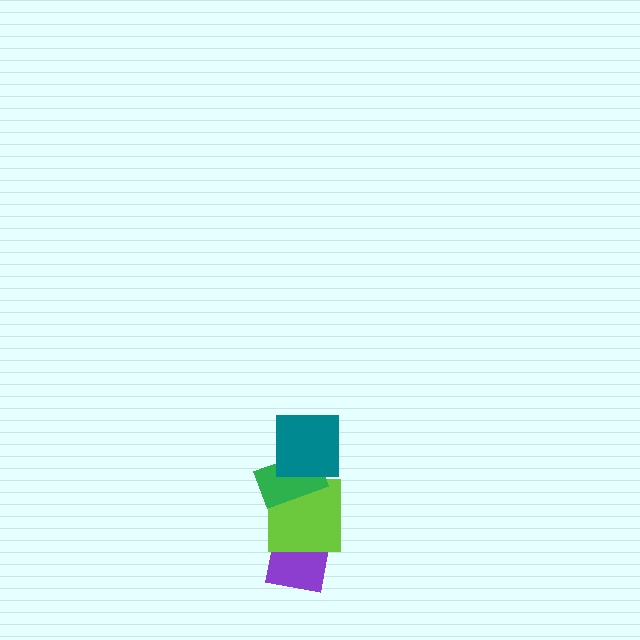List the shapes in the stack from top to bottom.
From top to bottom: the teal square, the green rectangle, the lime square, the purple square.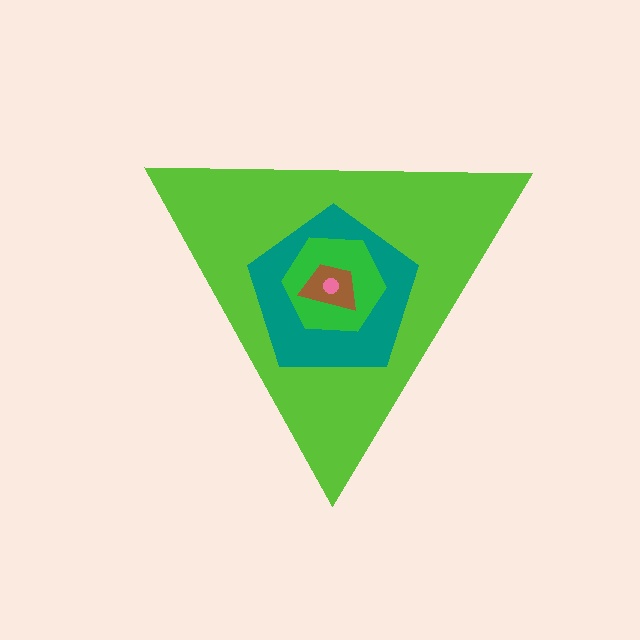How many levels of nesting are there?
5.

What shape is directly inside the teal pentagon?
The green hexagon.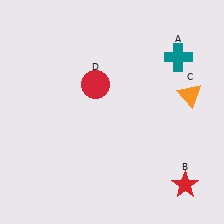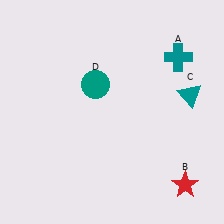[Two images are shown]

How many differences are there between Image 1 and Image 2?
There are 2 differences between the two images.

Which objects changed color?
C changed from orange to teal. D changed from red to teal.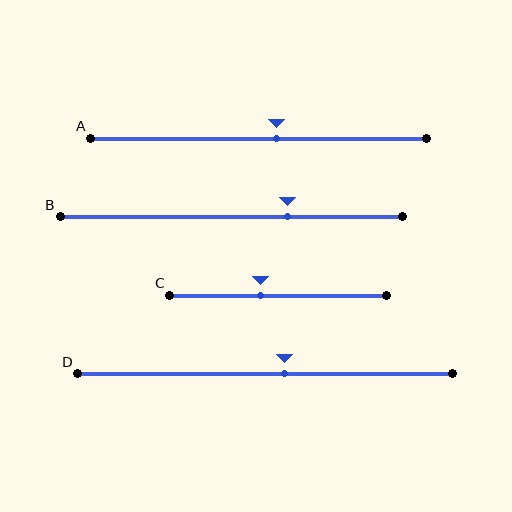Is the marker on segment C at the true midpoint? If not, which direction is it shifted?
No, the marker on segment C is shifted to the left by about 8% of the segment length.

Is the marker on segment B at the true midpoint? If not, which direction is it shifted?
No, the marker on segment B is shifted to the right by about 16% of the segment length.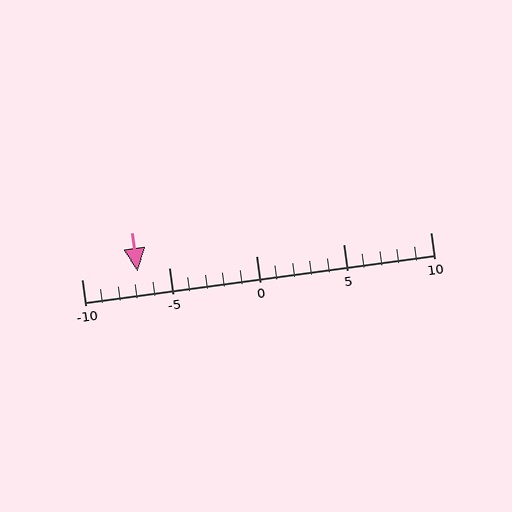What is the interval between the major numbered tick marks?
The major tick marks are spaced 5 units apart.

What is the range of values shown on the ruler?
The ruler shows values from -10 to 10.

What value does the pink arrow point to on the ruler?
The pink arrow points to approximately -7.